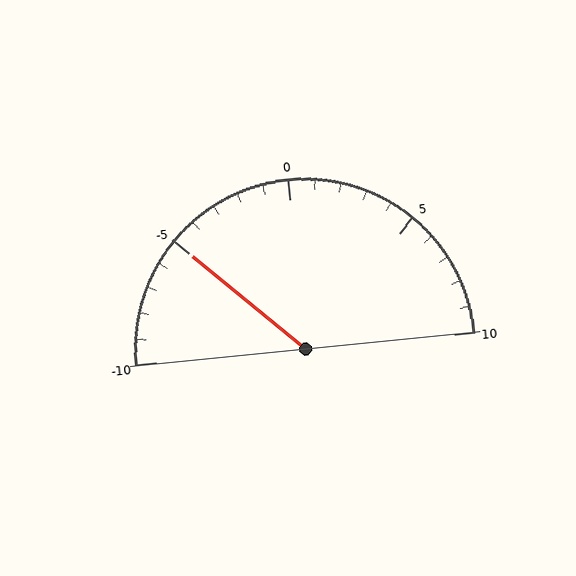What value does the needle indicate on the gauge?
The needle indicates approximately -5.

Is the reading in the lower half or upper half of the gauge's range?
The reading is in the lower half of the range (-10 to 10).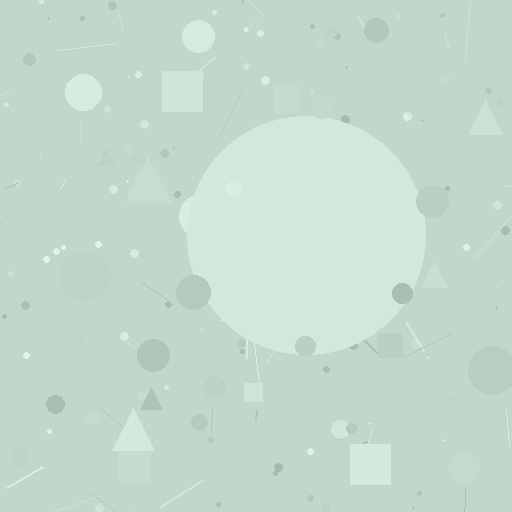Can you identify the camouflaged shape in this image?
The camouflaged shape is a circle.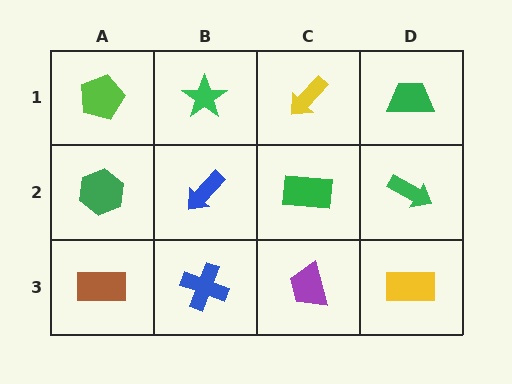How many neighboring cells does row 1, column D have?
2.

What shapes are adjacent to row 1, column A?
A green hexagon (row 2, column A), a green star (row 1, column B).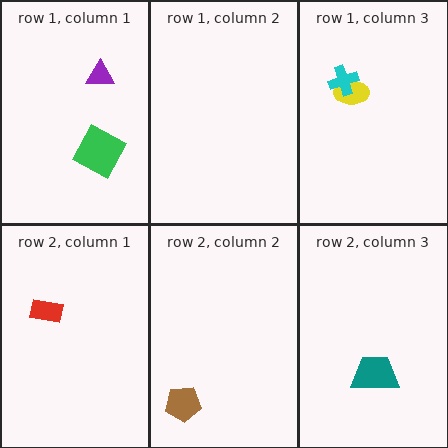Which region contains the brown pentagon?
The row 2, column 2 region.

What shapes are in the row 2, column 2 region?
The brown pentagon.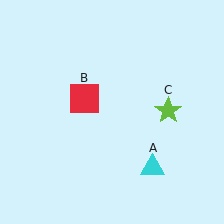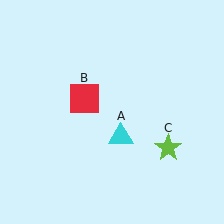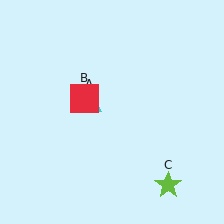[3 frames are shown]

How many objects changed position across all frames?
2 objects changed position: cyan triangle (object A), lime star (object C).